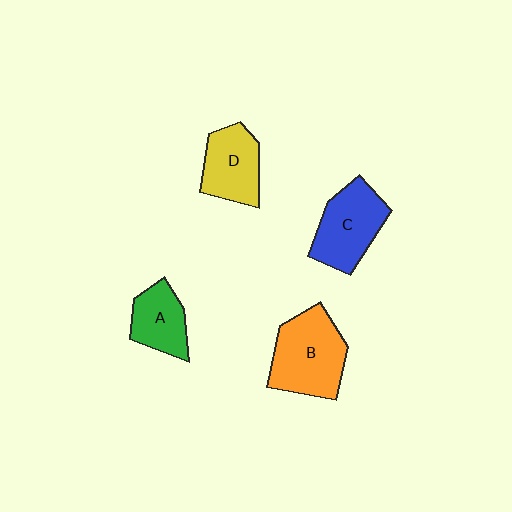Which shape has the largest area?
Shape B (orange).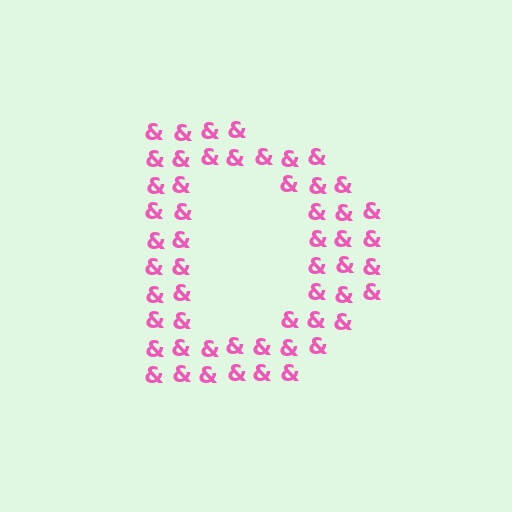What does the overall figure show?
The overall figure shows the letter D.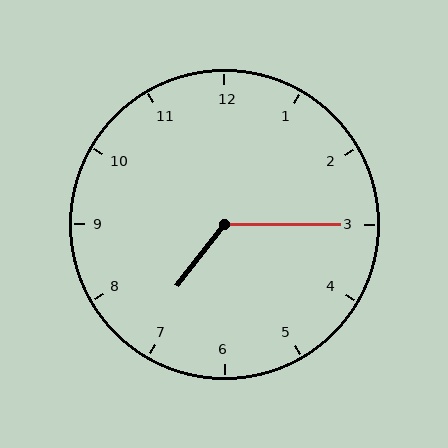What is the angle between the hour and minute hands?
Approximately 128 degrees.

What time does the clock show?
7:15.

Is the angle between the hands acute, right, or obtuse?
It is obtuse.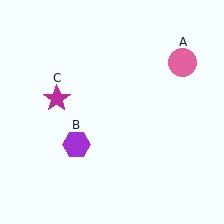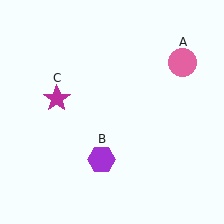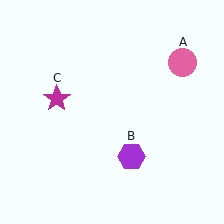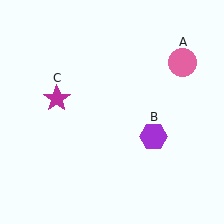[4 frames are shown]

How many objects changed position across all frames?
1 object changed position: purple hexagon (object B).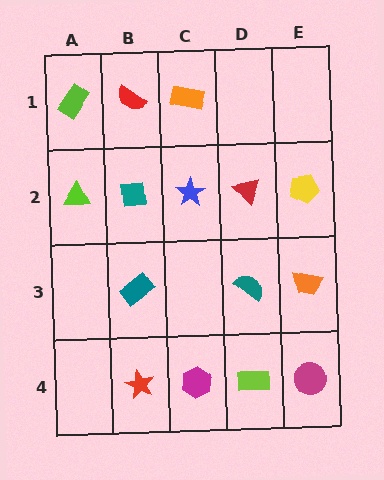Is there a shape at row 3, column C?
No, that cell is empty.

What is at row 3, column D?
A teal semicircle.